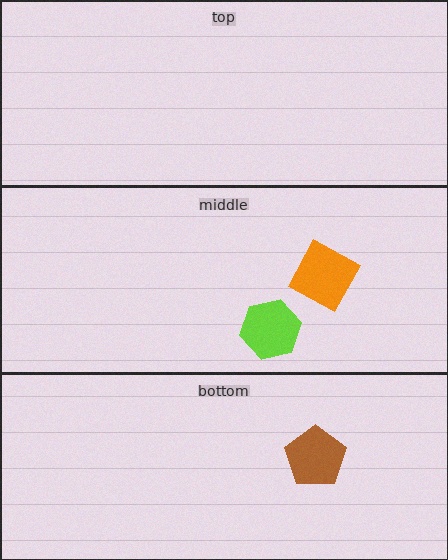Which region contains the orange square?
The middle region.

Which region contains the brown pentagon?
The bottom region.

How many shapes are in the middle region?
2.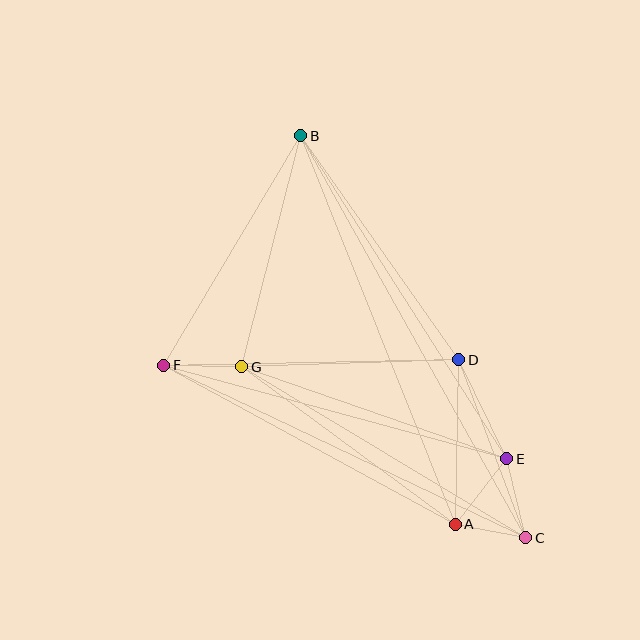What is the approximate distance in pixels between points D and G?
The distance between D and G is approximately 217 pixels.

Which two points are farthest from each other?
Points B and C are farthest from each other.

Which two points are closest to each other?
Points A and C are closest to each other.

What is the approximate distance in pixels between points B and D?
The distance between B and D is approximately 274 pixels.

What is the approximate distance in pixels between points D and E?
The distance between D and E is approximately 110 pixels.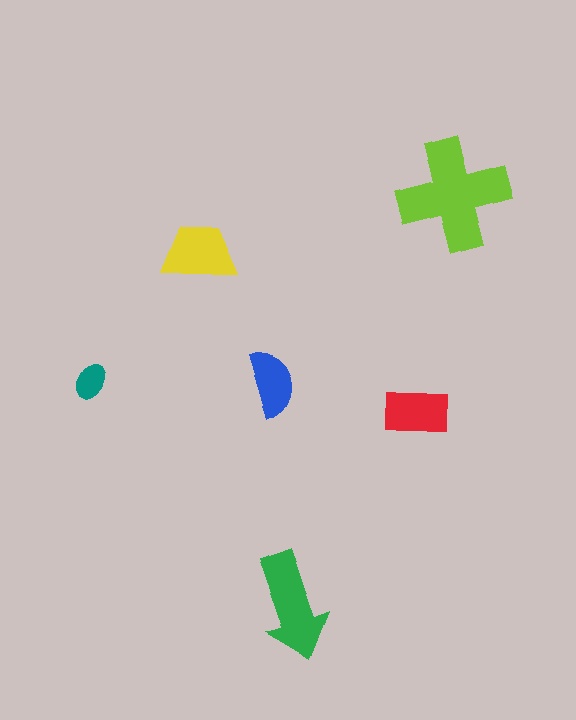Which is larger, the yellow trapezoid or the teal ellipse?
The yellow trapezoid.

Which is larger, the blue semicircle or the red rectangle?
The red rectangle.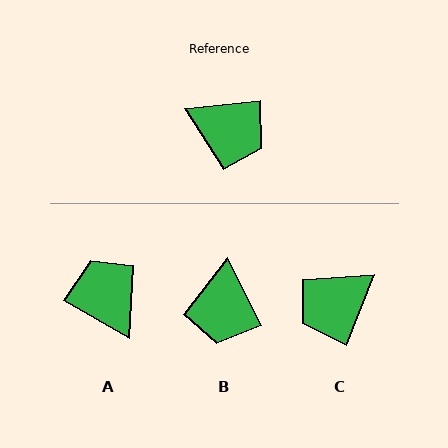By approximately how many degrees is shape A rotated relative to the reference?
Approximately 144 degrees counter-clockwise.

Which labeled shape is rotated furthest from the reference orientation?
A, about 144 degrees away.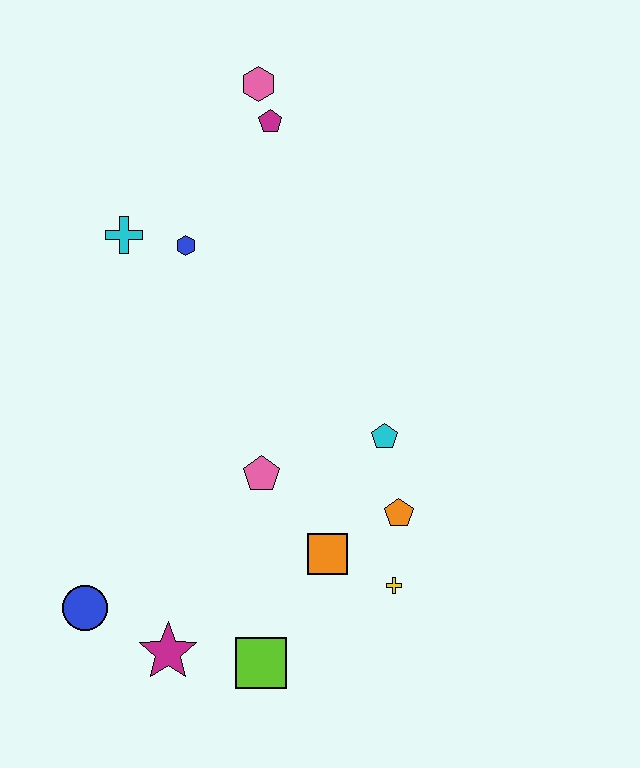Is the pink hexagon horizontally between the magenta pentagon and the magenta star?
Yes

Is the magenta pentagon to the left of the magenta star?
No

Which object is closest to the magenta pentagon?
The pink hexagon is closest to the magenta pentagon.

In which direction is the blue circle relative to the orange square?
The blue circle is to the left of the orange square.